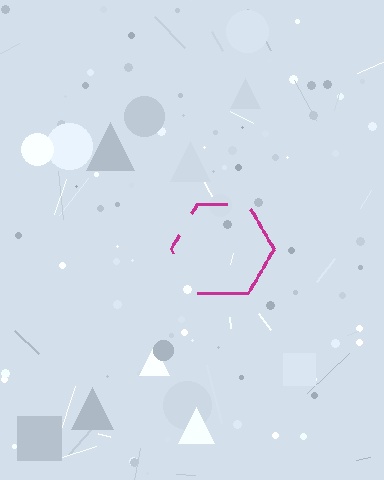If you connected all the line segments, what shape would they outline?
They would outline a hexagon.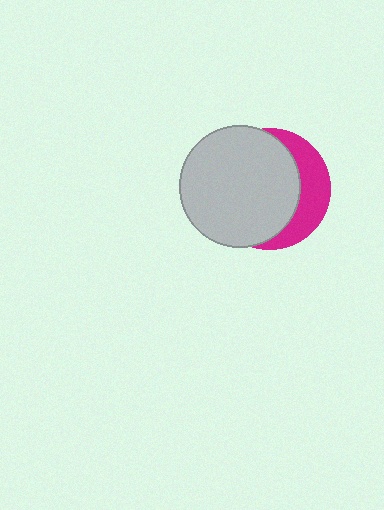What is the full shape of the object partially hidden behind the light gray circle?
The partially hidden object is a magenta circle.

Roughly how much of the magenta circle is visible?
A small part of it is visible (roughly 31%).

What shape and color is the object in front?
The object in front is a light gray circle.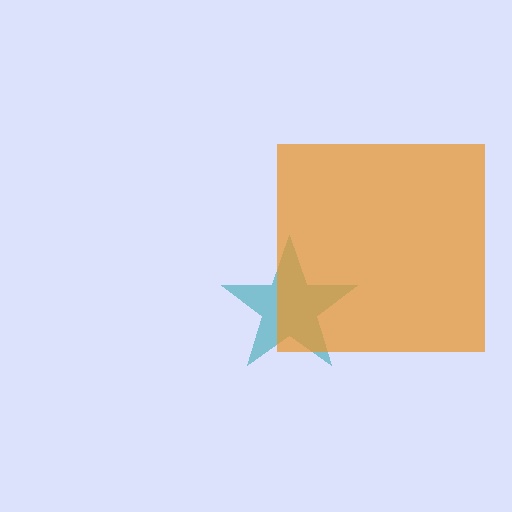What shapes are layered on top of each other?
The layered shapes are: a teal star, an orange square.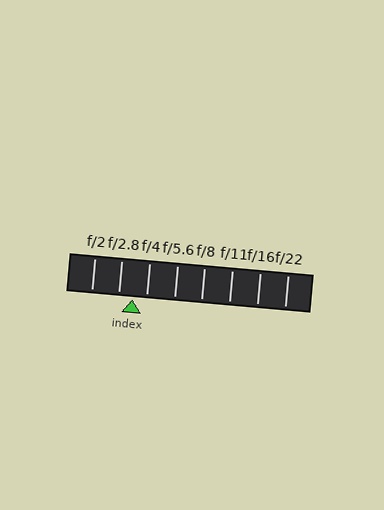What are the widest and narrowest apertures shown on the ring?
The widest aperture shown is f/2 and the narrowest is f/22.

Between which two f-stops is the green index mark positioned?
The index mark is between f/2.8 and f/4.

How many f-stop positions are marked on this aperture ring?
There are 8 f-stop positions marked.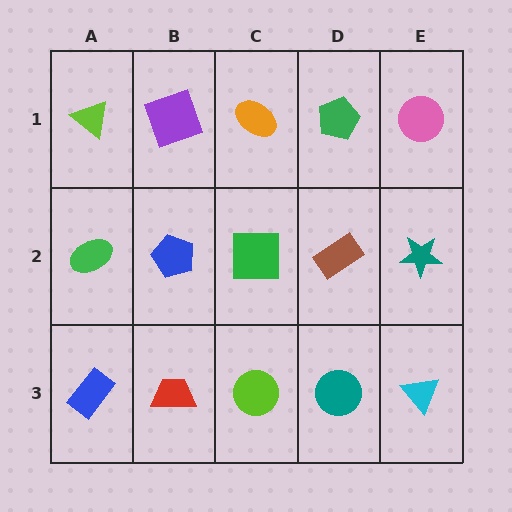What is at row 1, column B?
A purple square.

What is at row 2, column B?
A blue pentagon.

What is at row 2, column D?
A brown rectangle.